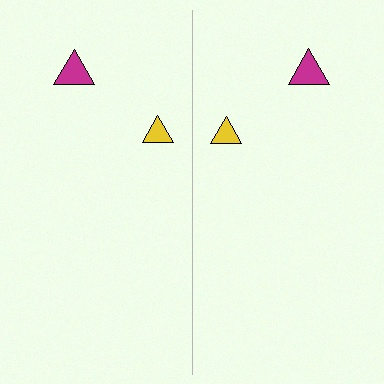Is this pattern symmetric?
Yes, this pattern has bilateral (reflection) symmetry.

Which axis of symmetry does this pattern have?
The pattern has a vertical axis of symmetry running through the center of the image.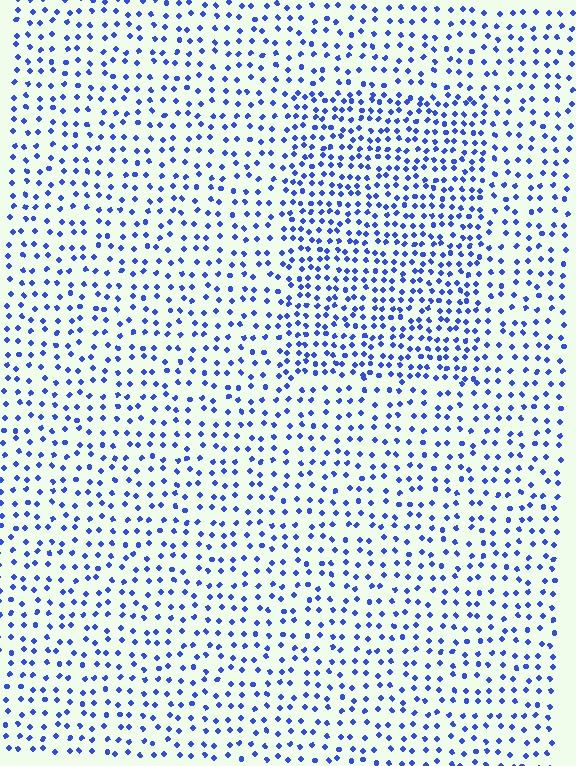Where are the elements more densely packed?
The elements are more densely packed inside the rectangle boundary.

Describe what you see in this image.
The image contains small blue elements arranged at two different densities. A rectangle-shaped region is visible where the elements are more densely packed than the surrounding area.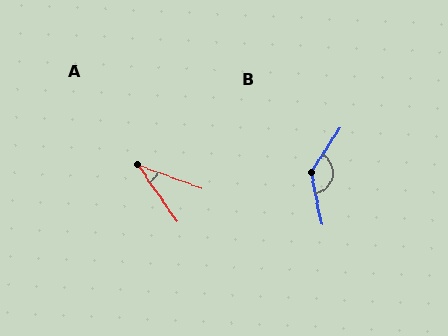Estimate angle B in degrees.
Approximately 136 degrees.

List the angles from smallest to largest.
A (35°), B (136°).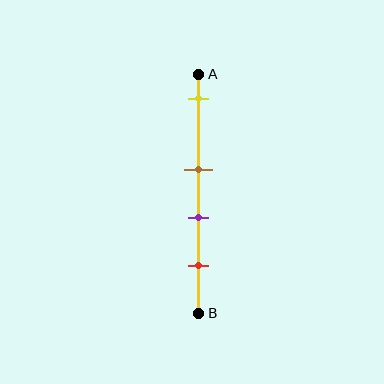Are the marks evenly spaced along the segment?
No, the marks are not evenly spaced.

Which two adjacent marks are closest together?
The brown and purple marks are the closest adjacent pair.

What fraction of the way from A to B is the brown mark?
The brown mark is approximately 40% (0.4) of the way from A to B.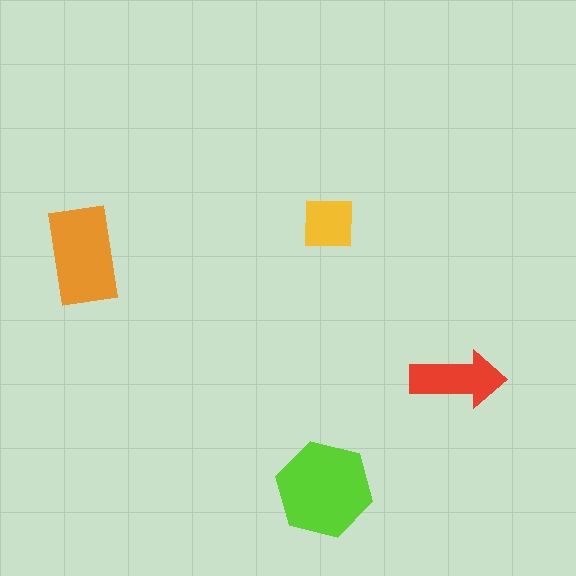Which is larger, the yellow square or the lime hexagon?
The lime hexagon.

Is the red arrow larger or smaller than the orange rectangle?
Smaller.